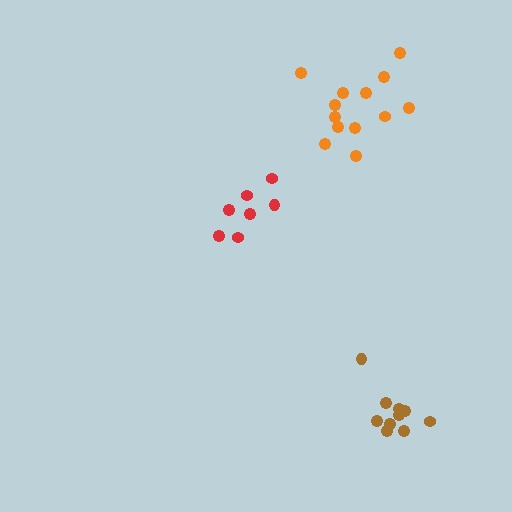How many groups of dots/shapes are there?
There are 3 groups.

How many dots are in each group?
Group 1: 10 dots, Group 2: 7 dots, Group 3: 13 dots (30 total).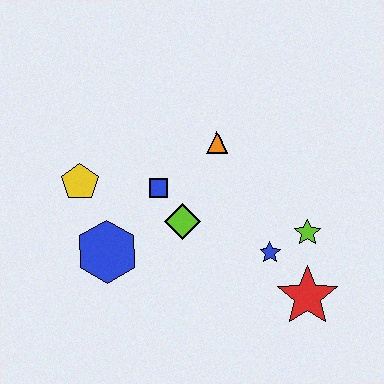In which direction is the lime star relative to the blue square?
The lime star is to the right of the blue square.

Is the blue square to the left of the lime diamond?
Yes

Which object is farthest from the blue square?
The red star is farthest from the blue square.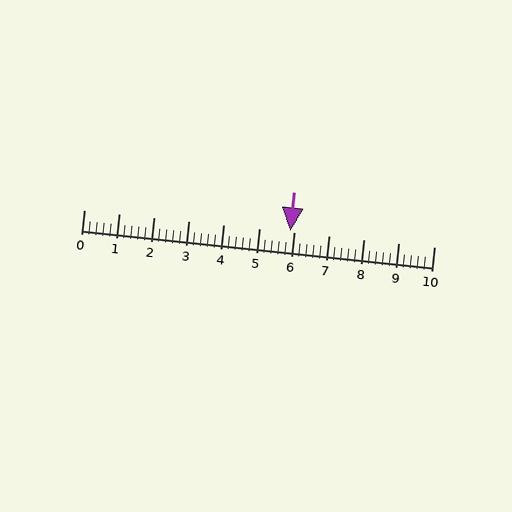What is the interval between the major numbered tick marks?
The major tick marks are spaced 1 units apart.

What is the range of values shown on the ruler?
The ruler shows values from 0 to 10.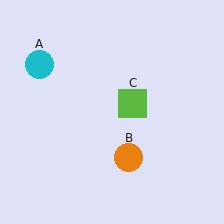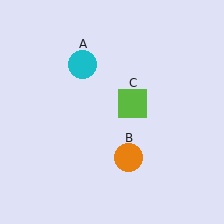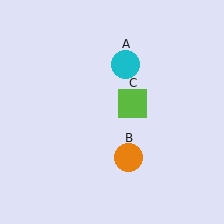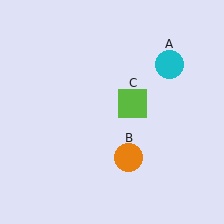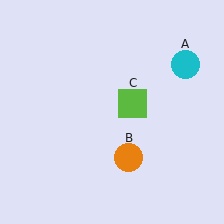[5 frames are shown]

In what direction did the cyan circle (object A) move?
The cyan circle (object A) moved right.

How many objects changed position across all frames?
1 object changed position: cyan circle (object A).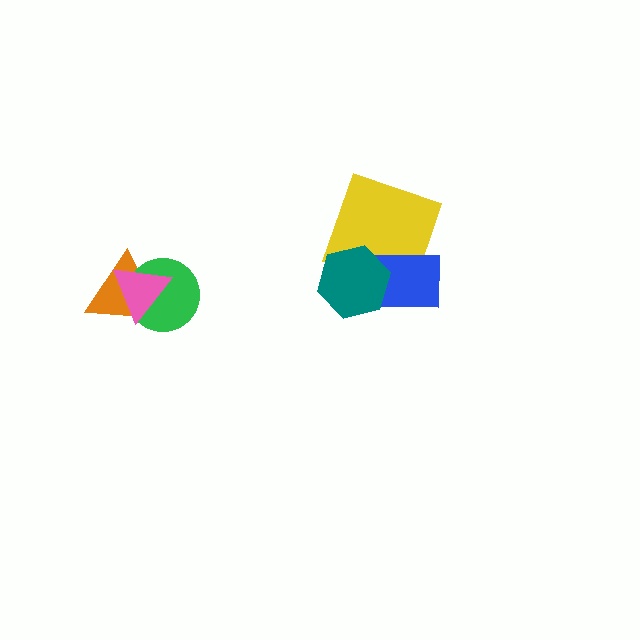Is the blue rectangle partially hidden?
Yes, it is partially covered by another shape.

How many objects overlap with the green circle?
2 objects overlap with the green circle.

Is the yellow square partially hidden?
Yes, it is partially covered by another shape.